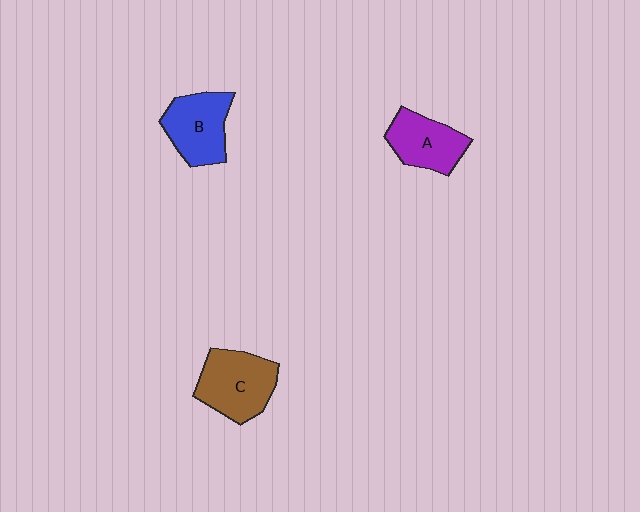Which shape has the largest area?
Shape C (brown).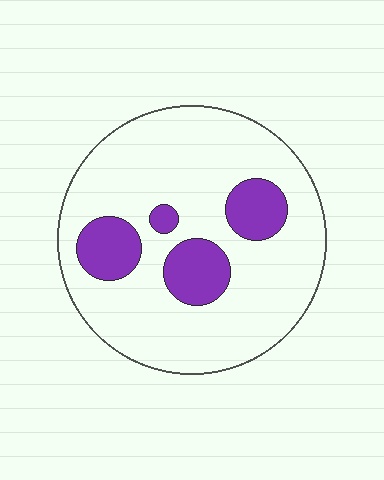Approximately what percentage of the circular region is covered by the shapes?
Approximately 20%.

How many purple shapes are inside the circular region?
4.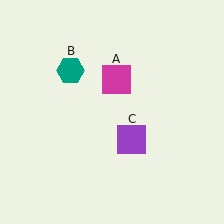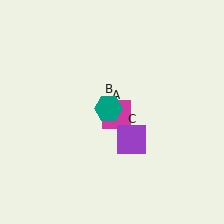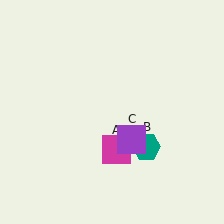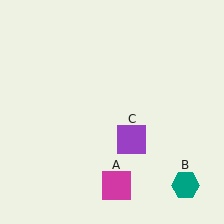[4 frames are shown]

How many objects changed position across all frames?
2 objects changed position: magenta square (object A), teal hexagon (object B).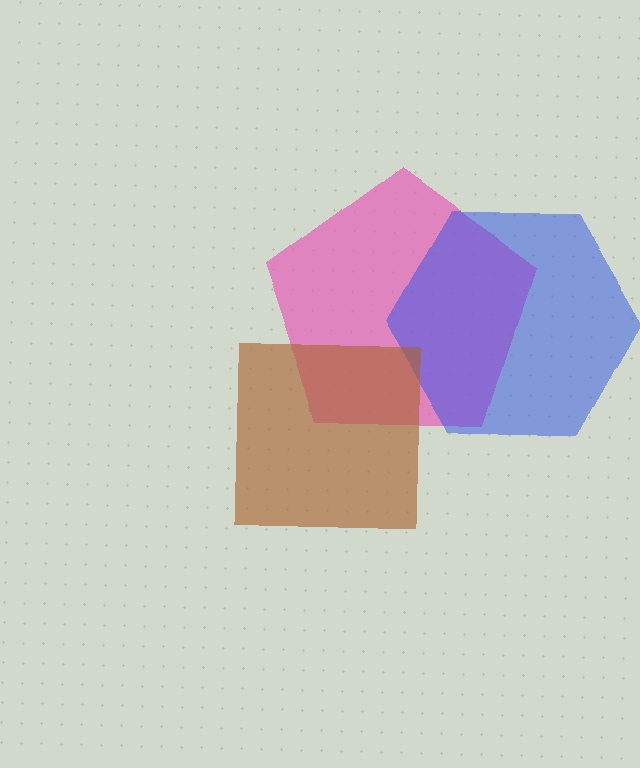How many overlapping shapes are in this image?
There are 3 overlapping shapes in the image.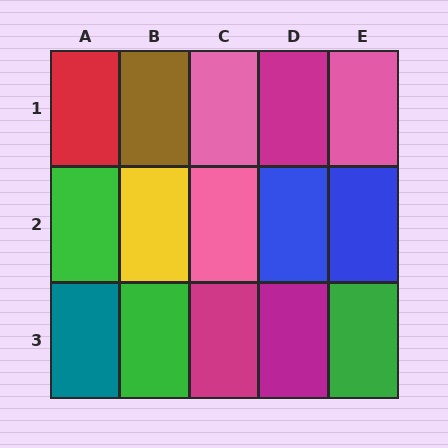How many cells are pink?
3 cells are pink.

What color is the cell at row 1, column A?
Red.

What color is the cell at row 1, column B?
Brown.